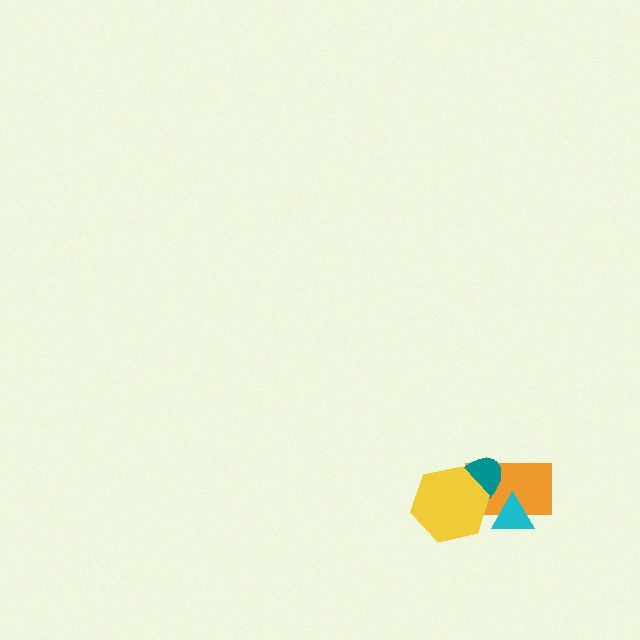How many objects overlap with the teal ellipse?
3 objects overlap with the teal ellipse.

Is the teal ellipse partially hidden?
Yes, it is partially covered by another shape.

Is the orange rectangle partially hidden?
Yes, it is partially covered by another shape.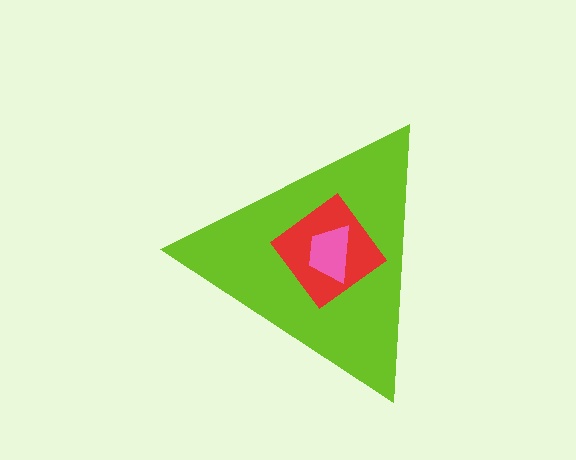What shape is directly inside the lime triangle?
The red diamond.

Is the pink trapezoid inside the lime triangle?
Yes.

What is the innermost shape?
The pink trapezoid.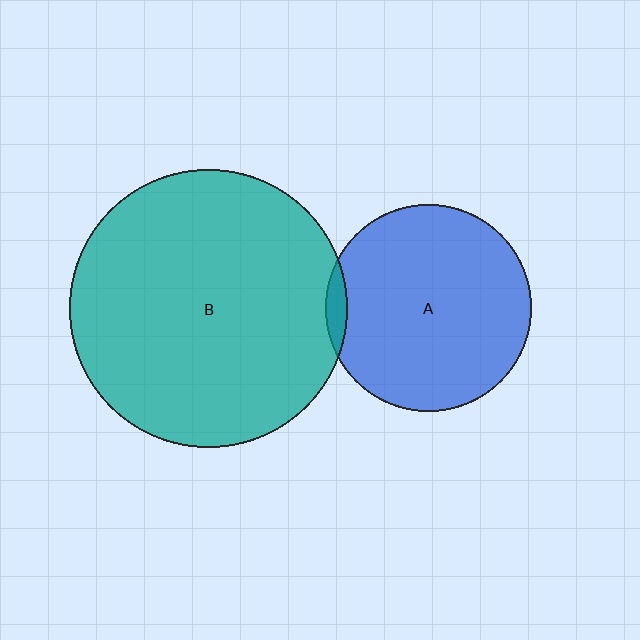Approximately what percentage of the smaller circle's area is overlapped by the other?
Approximately 5%.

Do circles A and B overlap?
Yes.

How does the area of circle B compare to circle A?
Approximately 1.8 times.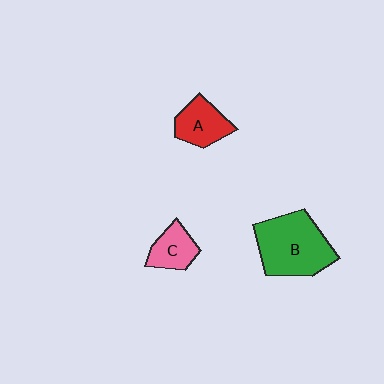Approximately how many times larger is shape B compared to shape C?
Approximately 2.3 times.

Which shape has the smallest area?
Shape C (pink).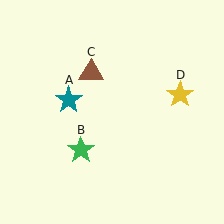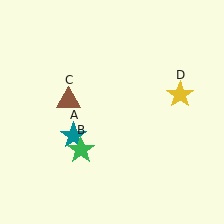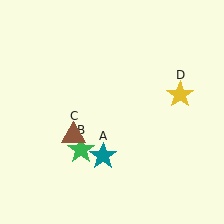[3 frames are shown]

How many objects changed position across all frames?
2 objects changed position: teal star (object A), brown triangle (object C).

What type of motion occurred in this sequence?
The teal star (object A), brown triangle (object C) rotated counterclockwise around the center of the scene.